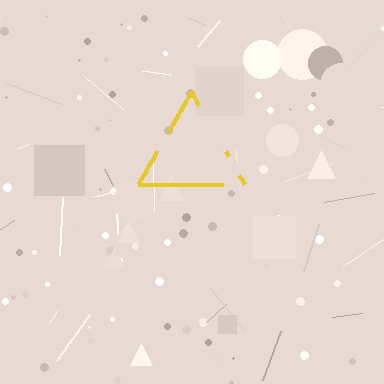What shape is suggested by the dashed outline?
The dashed outline suggests a triangle.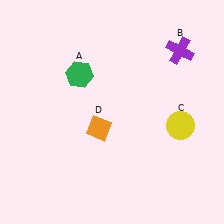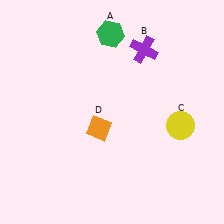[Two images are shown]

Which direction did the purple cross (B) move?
The purple cross (B) moved left.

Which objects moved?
The objects that moved are: the green hexagon (A), the purple cross (B).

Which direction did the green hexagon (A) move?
The green hexagon (A) moved up.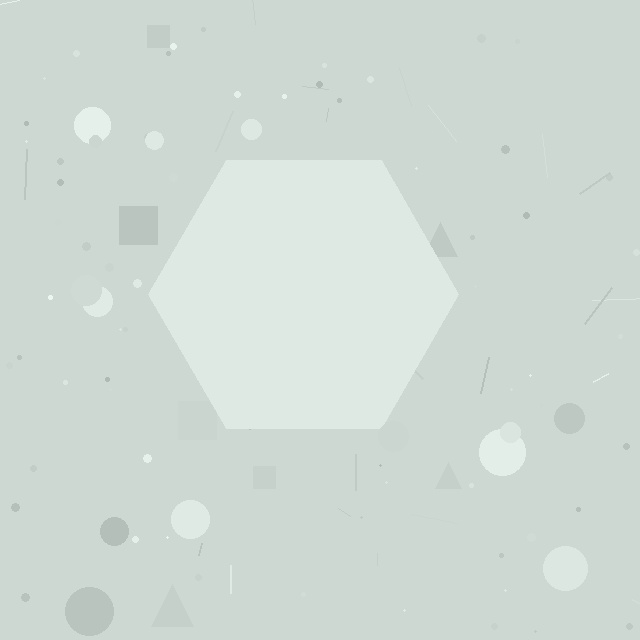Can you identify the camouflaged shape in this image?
The camouflaged shape is a hexagon.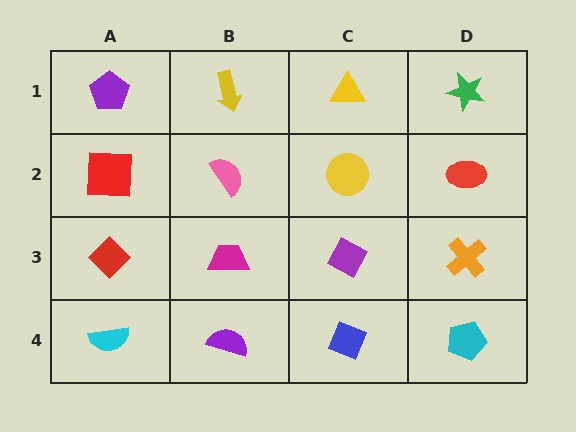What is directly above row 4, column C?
A purple diamond.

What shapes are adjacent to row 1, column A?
A red square (row 2, column A), a yellow arrow (row 1, column B).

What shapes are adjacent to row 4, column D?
An orange cross (row 3, column D), a blue diamond (row 4, column C).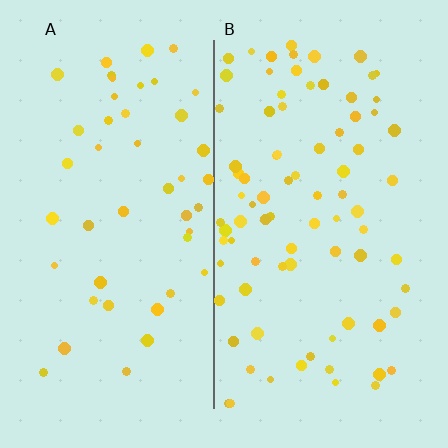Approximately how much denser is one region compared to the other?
Approximately 1.8× — region B over region A.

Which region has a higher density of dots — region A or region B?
B (the right).